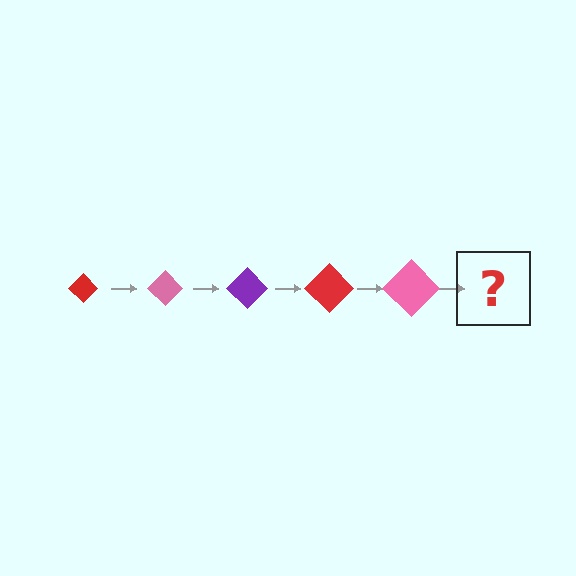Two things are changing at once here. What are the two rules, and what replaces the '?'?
The two rules are that the diamond grows larger each step and the color cycles through red, pink, and purple. The '?' should be a purple diamond, larger than the previous one.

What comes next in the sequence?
The next element should be a purple diamond, larger than the previous one.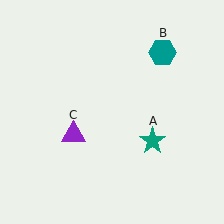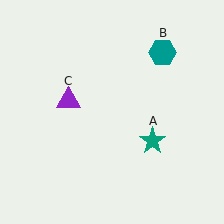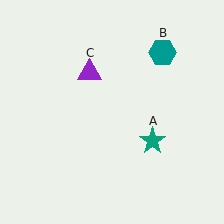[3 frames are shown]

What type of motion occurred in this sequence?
The purple triangle (object C) rotated clockwise around the center of the scene.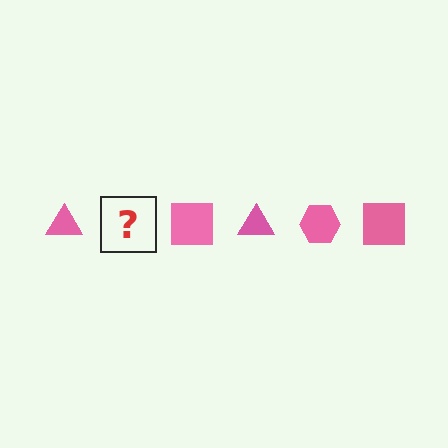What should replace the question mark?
The question mark should be replaced with a pink hexagon.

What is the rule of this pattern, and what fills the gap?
The rule is that the pattern cycles through triangle, hexagon, square shapes in pink. The gap should be filled with a pink hexagon.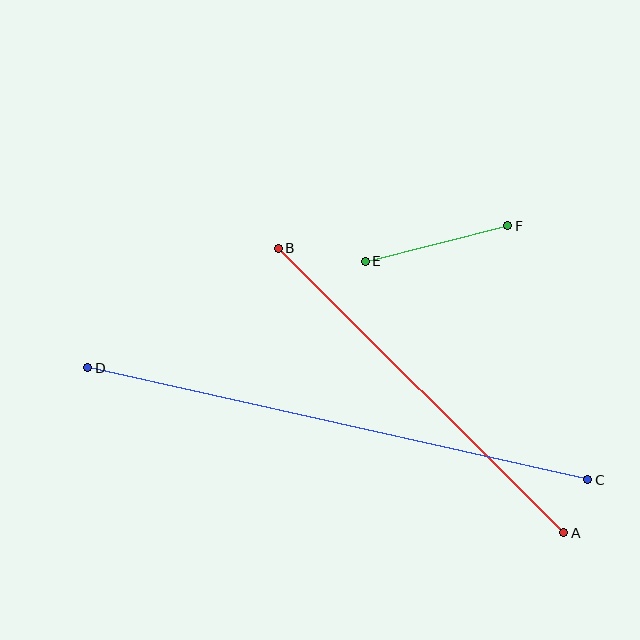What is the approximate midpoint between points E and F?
The midpoint is at approximately (437, 244) pixels.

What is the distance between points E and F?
The distance is approximately 147 pixels.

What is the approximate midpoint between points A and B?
The midpoint is at approximately (421, 391) pixels.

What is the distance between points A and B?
The distance is approximately 403 pixels.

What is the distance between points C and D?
The distance is approximately 512 pixels.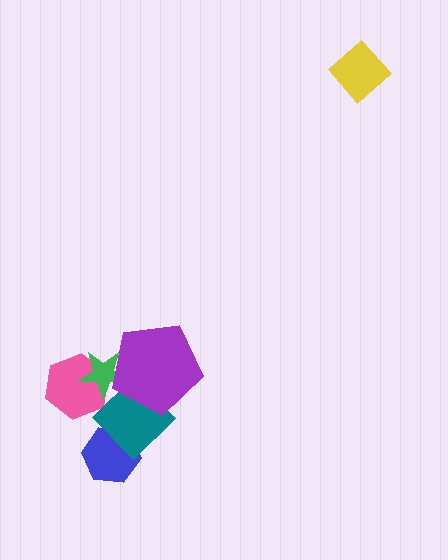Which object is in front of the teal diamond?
The purple pentagon is in front of the teal diamond.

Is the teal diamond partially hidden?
Yes, it is partially covered by another shape.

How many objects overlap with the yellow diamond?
0 objects overlap with the yellow diamond.